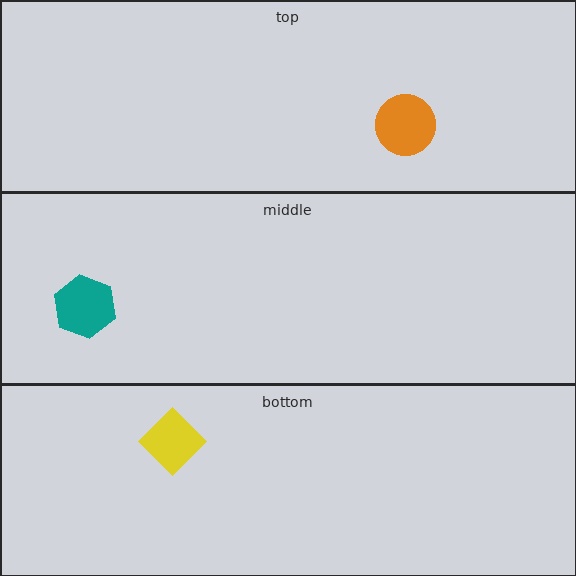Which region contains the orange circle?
The top region.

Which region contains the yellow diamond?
The bottom region.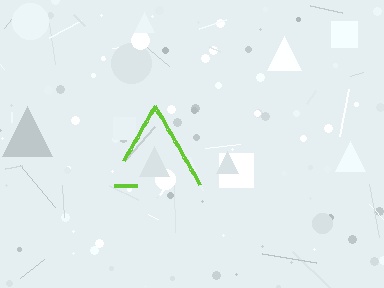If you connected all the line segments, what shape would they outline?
They would outline a triangle.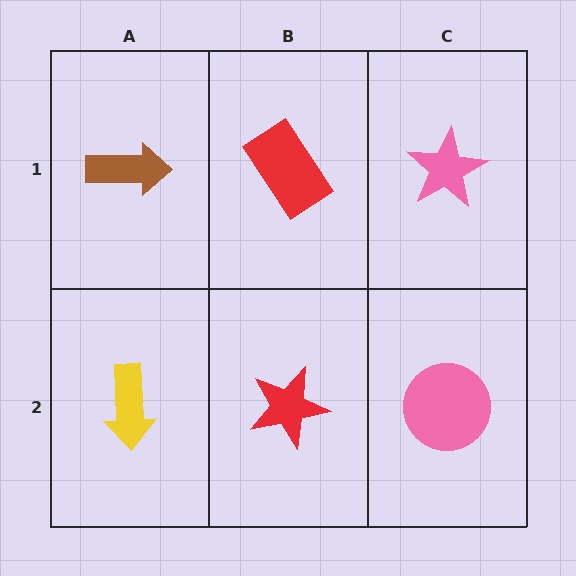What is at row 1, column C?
A pink star.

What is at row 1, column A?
A brown arrow.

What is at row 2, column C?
A pink circle.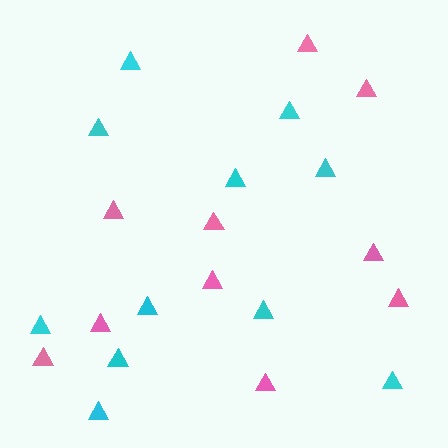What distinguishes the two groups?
There are 2 groups: one group of pink triangles (10) and one group of cyan triangles (11).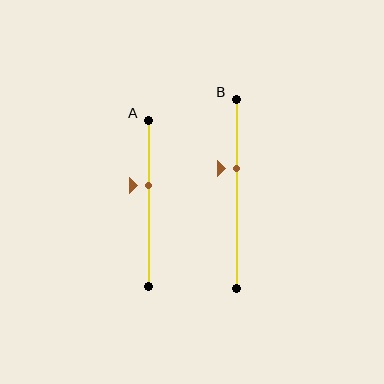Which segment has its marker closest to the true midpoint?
Segment A has its marker closest to the true midpoint.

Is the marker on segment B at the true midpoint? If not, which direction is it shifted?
No, the marker on segment B is shifted upward by about 13% of the segment length.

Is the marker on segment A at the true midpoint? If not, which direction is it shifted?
No, the marker on segment A is shifted upward by about 11% of the segment length.